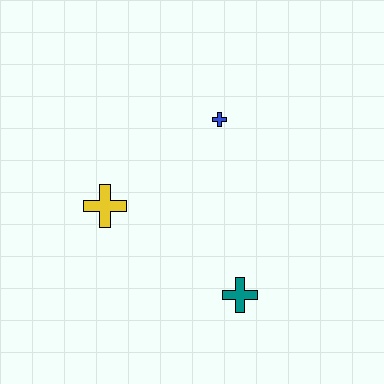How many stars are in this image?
There are no stars.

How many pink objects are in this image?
There are no pink objects.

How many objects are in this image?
There are 3 objects.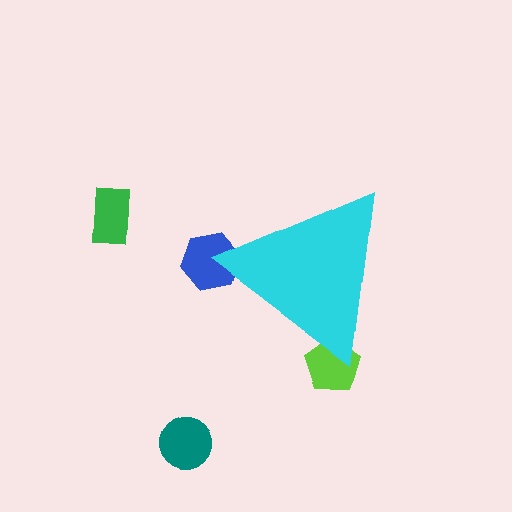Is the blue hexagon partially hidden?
Yes, the blue hexagon is partially hidden behind the cyan triangle.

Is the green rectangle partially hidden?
No, the green rectangle is fully visible.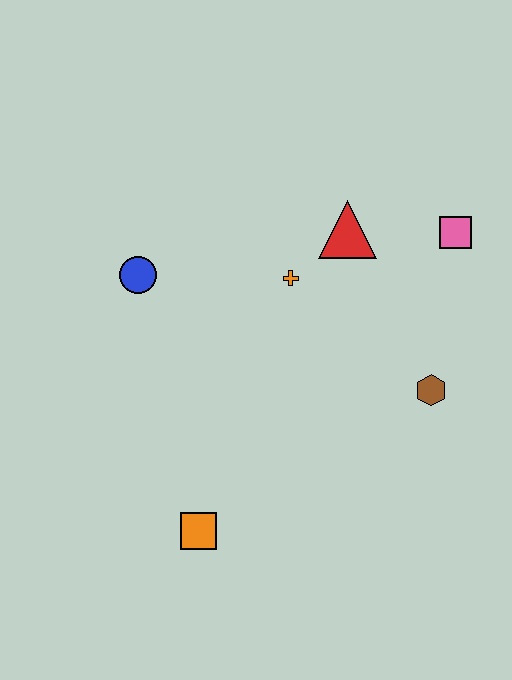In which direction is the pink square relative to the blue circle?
The pink square is to the right of the blue circle.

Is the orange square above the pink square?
No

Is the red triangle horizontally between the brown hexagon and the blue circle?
Yes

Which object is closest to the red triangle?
The orange cross is closest to the red triangle.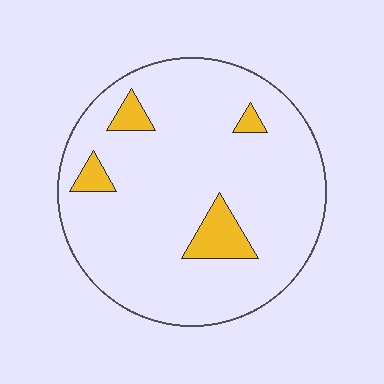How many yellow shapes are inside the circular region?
4.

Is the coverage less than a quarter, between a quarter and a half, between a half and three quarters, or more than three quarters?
Less than a quarter.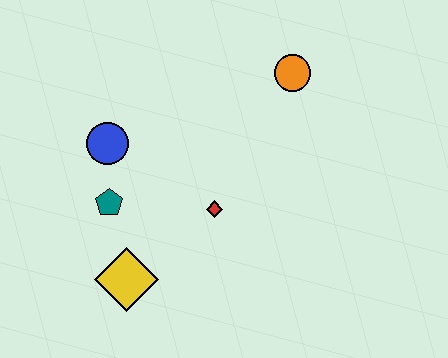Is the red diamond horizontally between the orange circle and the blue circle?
Yes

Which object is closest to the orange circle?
The red diamond is closest to the orange circle.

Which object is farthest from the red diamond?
The orange circle is farthest from the red diamond.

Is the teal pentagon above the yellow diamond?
Yes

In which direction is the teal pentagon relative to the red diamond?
The teal pentagon is to the left of the red diamond.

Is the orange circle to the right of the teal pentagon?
Yes